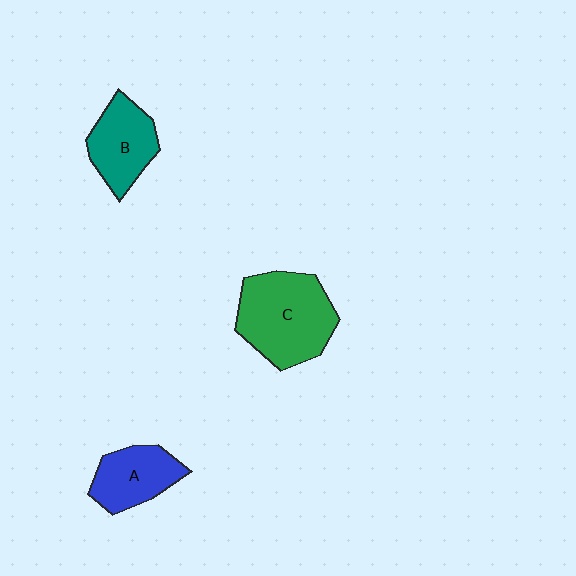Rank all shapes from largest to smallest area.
From largest to smallest: C (green), B (teal), A (blue).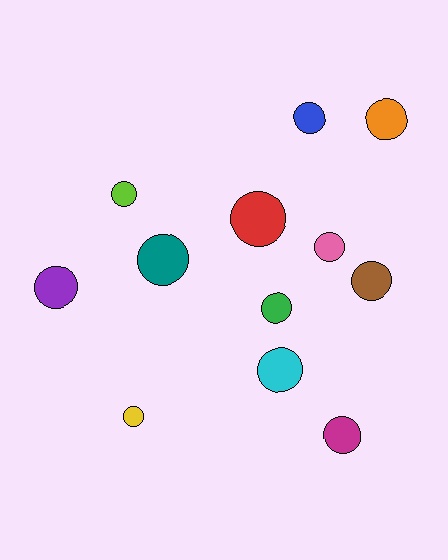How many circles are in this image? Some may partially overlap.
There are 12 circles.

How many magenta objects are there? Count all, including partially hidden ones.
There is 1 magenta object.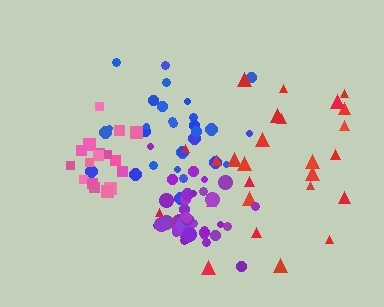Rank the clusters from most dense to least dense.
purple, pink, blue, red.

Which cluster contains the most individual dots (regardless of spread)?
Purple (35).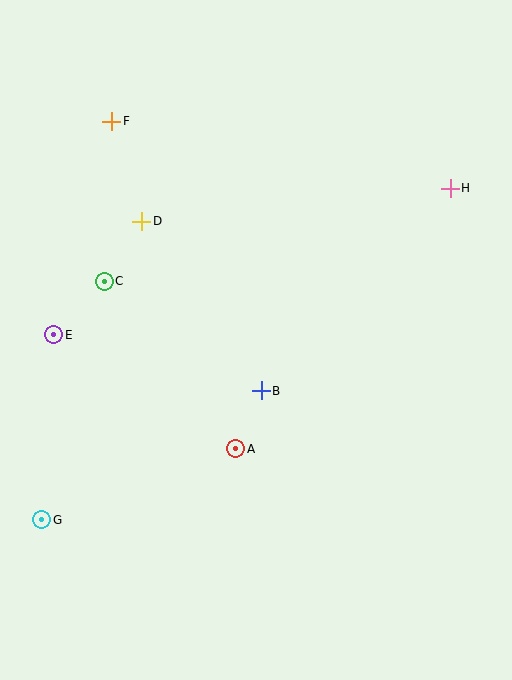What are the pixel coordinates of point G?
Point G is at (42, 520).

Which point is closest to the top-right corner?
Point H is closest to the top-right corner.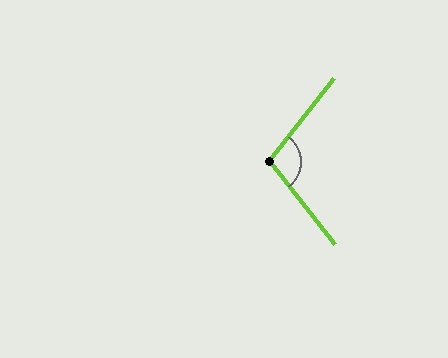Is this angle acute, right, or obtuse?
It is obtuse.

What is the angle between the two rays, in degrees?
Approximately 104 degrees.